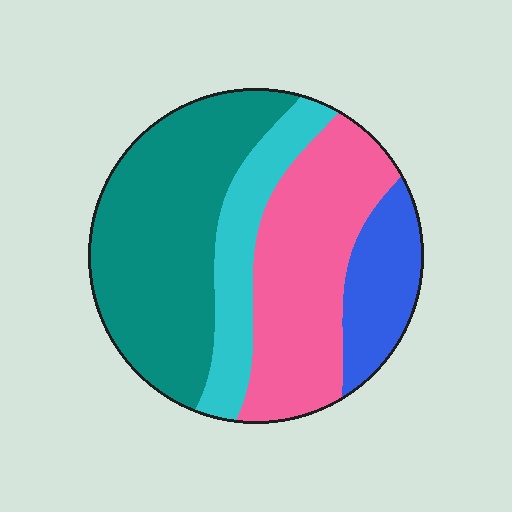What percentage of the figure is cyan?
Cyan covers about 15% of the figure.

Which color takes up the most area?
Teal, at roughly 40%.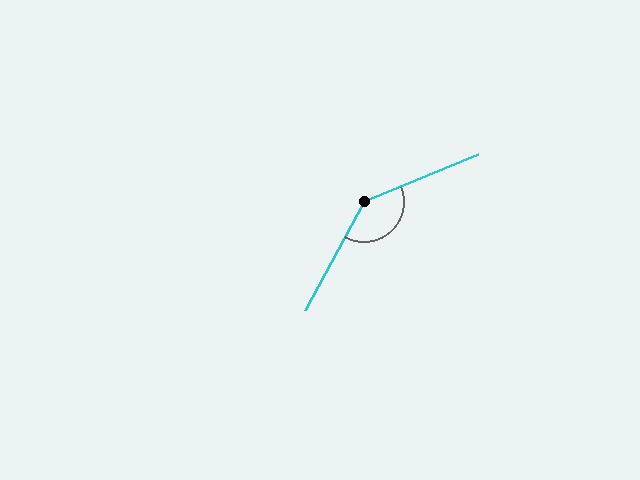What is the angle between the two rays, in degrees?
Approximately 141 degrees.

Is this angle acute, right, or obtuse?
It is obtuse.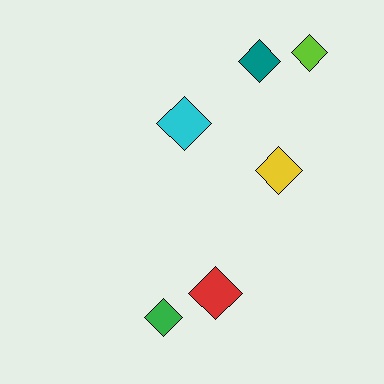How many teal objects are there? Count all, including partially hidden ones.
There is 1 teal object.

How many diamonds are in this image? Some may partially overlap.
There are 6 diamonds.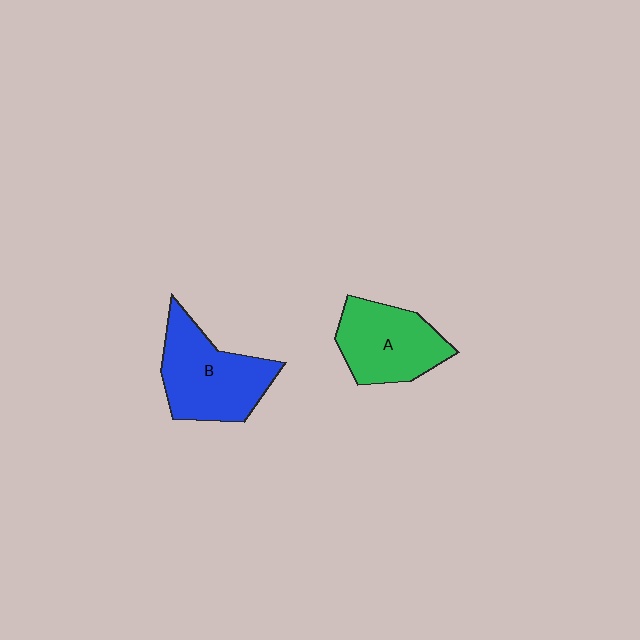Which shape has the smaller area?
Shape A (green).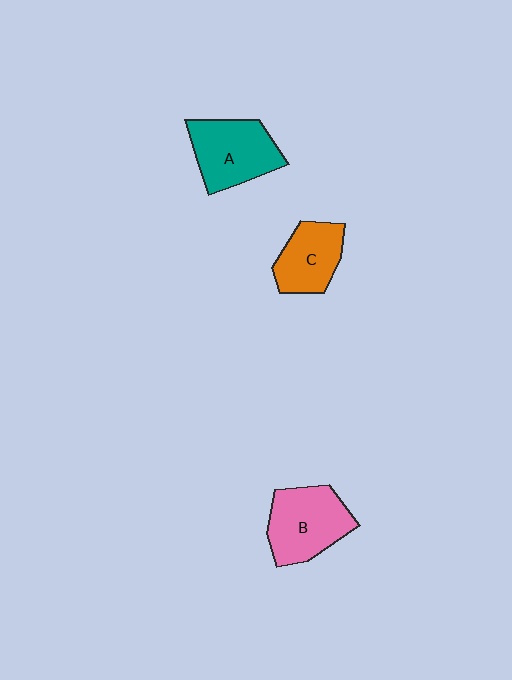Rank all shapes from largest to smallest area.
From largest to smallest: B (pink), A (teal), C (orange).